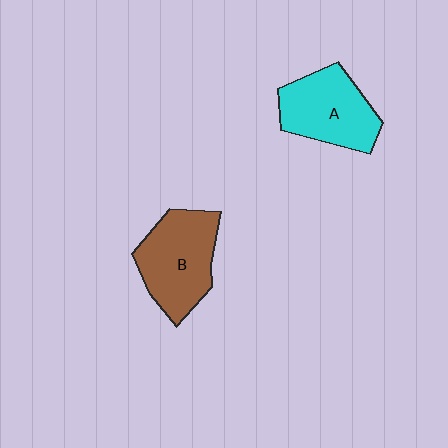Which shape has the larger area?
Shape B (brown).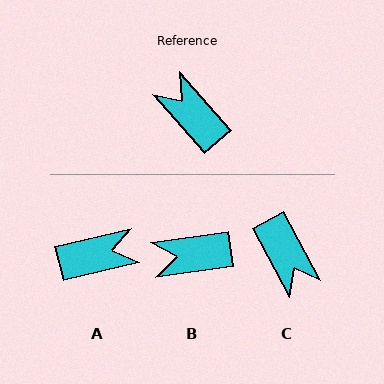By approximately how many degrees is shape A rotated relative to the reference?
Approximately 118 degrees clockwise.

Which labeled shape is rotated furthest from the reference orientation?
C, about 167 degrees away.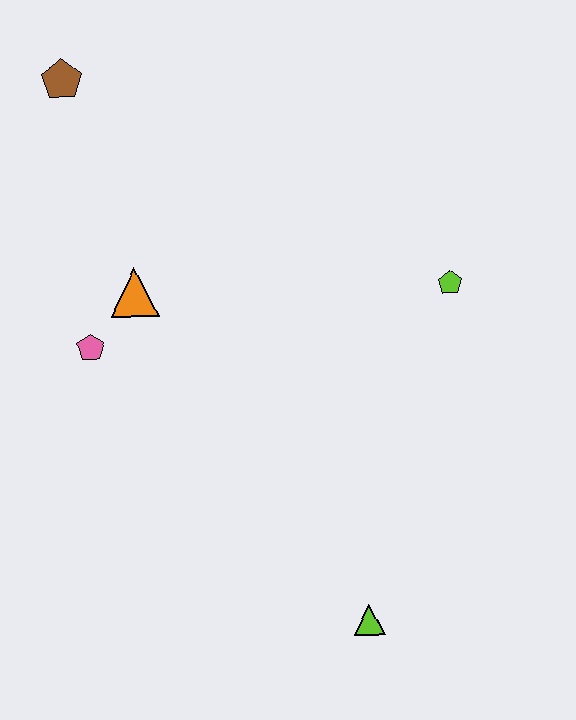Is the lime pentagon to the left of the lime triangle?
No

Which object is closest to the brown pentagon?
The orange triangle is closest to the brown pentagon.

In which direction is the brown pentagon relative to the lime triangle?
The brown pentagon is above the lime triangle.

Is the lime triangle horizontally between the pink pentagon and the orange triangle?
No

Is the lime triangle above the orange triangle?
No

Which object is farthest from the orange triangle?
The lime triangle is farthest from the orange triangle.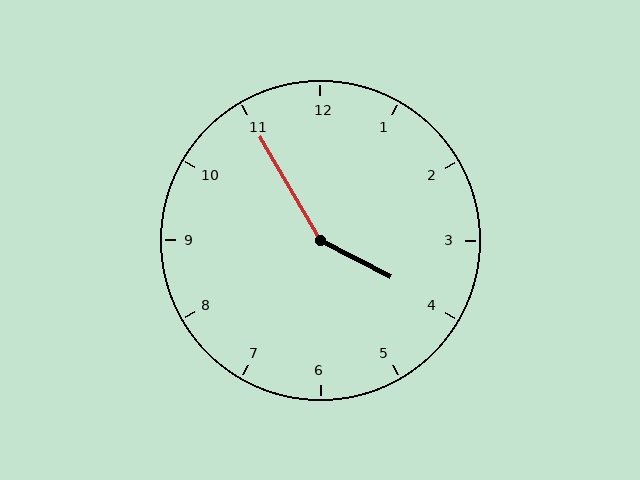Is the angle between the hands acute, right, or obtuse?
It is obtuse.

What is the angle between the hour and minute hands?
Approximately 148 degrees.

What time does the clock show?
3:55.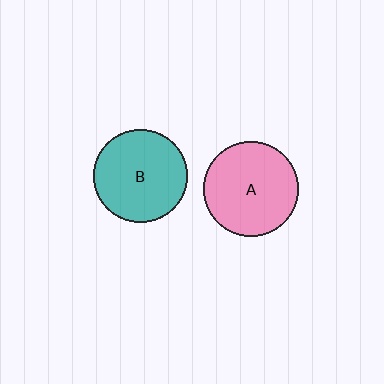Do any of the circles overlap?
No, none of the circles overlap.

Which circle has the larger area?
Circle A (pink).